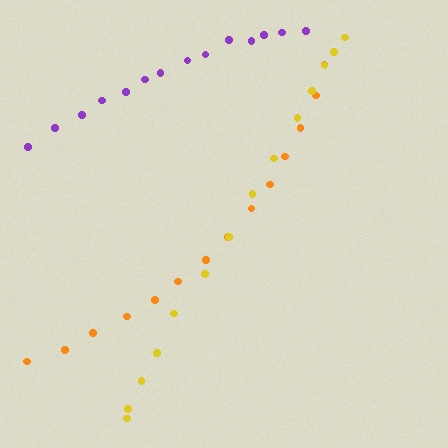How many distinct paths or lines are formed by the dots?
There are 3 distinct paths.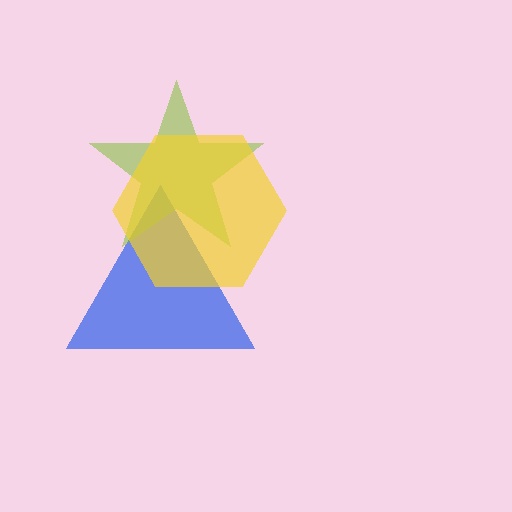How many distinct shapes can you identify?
There are 3 distinct shapes: a blue triangle, a lime star, a yellow hexagon.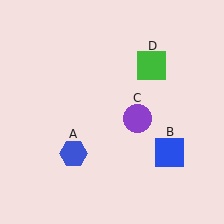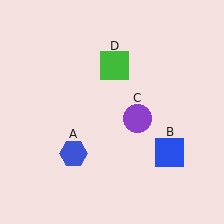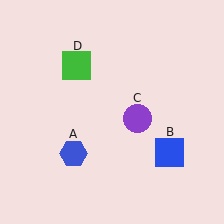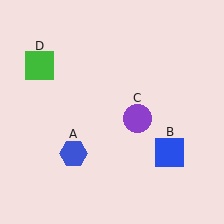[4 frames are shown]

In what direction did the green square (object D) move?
The green square (object D) moved left.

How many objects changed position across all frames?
1 object changed position: green square (object D).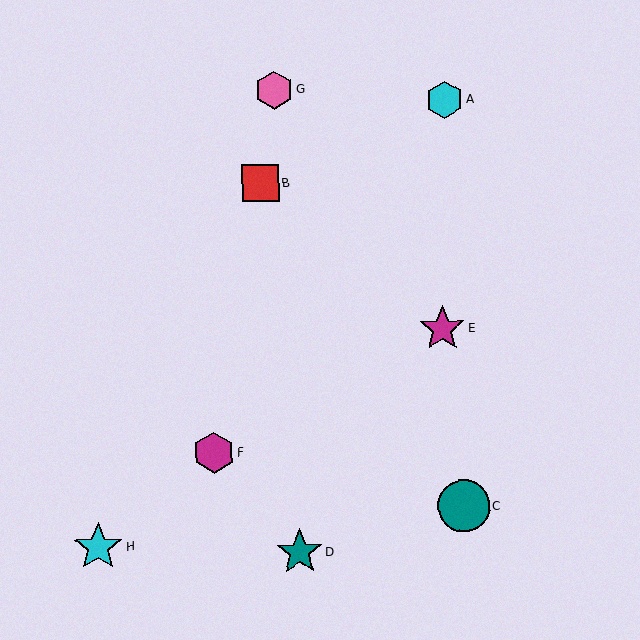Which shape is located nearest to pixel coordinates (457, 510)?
The teal circle (labeled C) at (464, 506) is nearest to that location.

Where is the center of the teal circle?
The center of the teal circle is at (464, 506).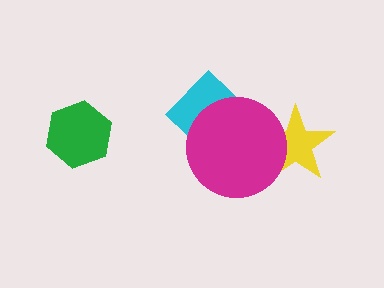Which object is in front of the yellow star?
The magenta circle is in front of the yellow star.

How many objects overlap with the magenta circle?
2 objects overlap with the magenta circle.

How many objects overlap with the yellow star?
1 object overlaps with the yellow star.